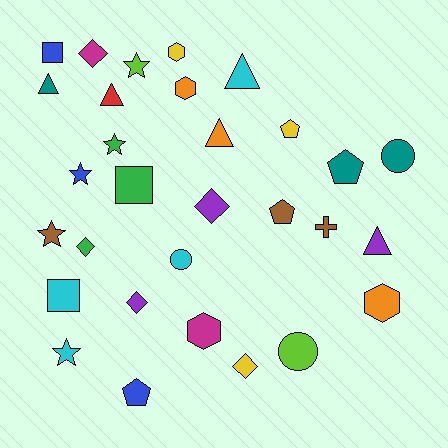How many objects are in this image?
There are 30 objects.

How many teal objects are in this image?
There are 3 teal objects.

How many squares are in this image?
There are 3 squares.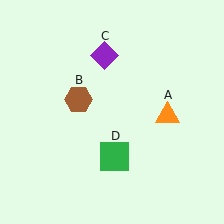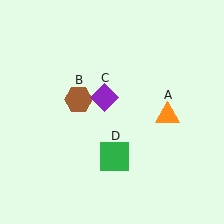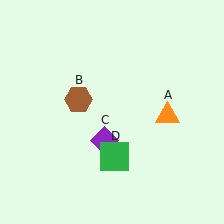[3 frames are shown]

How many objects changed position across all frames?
1 object changed position: purple diamond (object C).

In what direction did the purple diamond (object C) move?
The purple diamond (object C) moved down.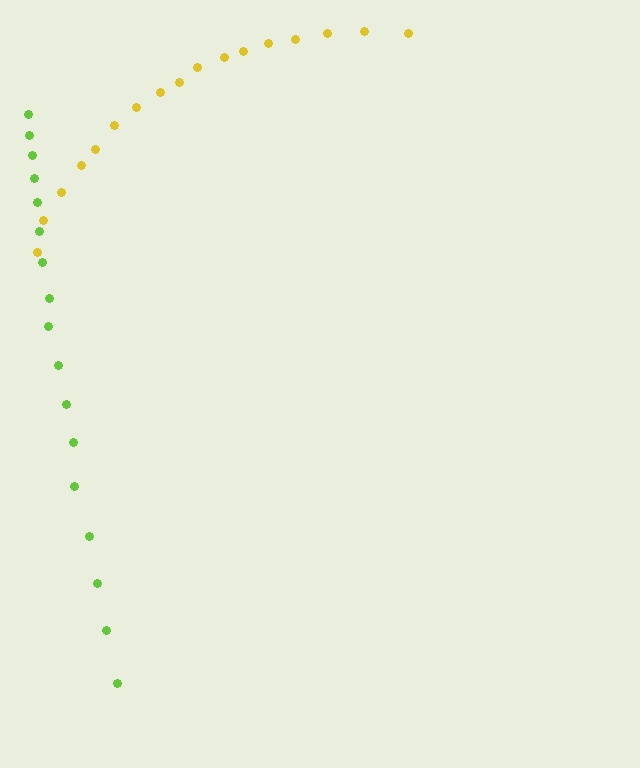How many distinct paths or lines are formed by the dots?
There are 2 distinct paths.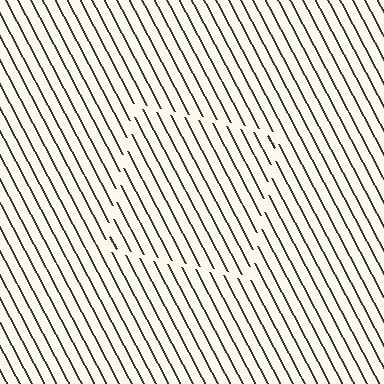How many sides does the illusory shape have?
4 sides — the line-ends trace a square.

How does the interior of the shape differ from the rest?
The interior of the shape contains the same grating, shifted by half a period — the contour is defined by the phase discontinuity where line-ends from the inner and outer gratings abut.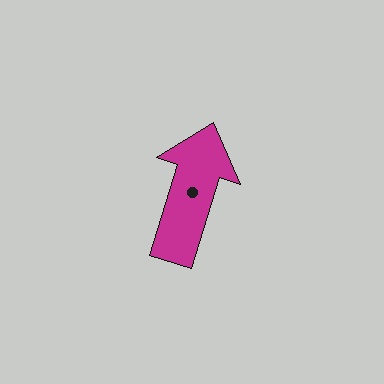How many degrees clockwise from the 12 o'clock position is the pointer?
Approximately 17 degrees.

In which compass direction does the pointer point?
North.